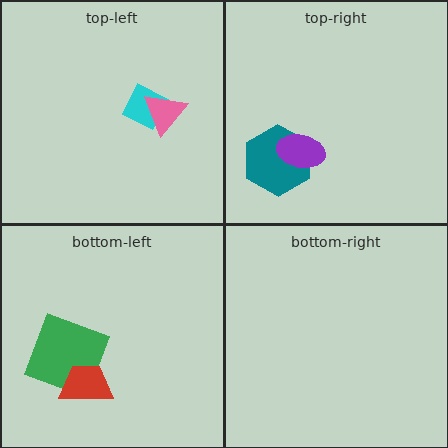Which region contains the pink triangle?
The top-left region.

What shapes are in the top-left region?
The cyan diamond, the pink triangle.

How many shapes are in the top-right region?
2.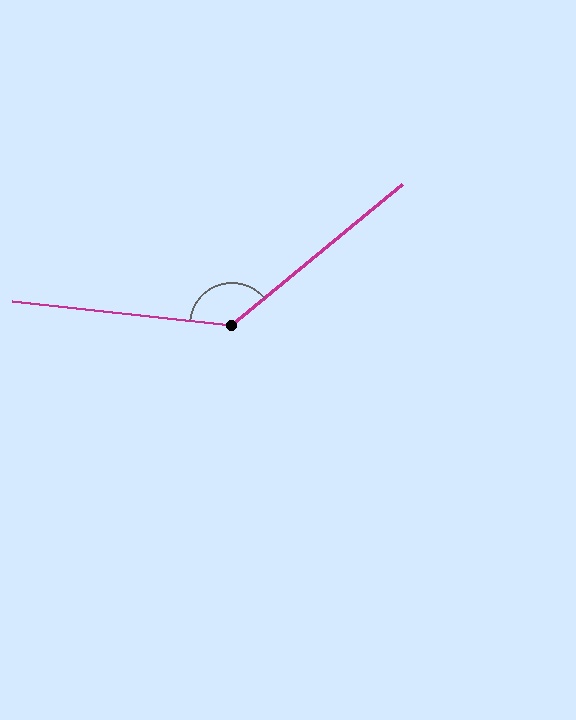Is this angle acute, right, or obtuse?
It is obtuse.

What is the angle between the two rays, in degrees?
Approximately 134 degrees.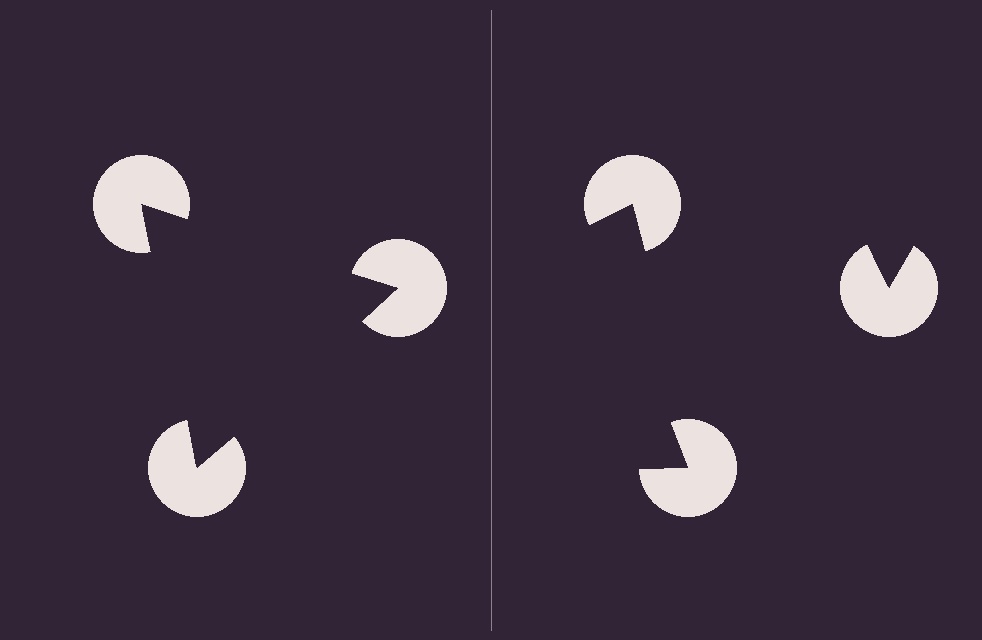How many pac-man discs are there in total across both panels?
6 — 3 on each side.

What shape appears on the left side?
An illusory triangle.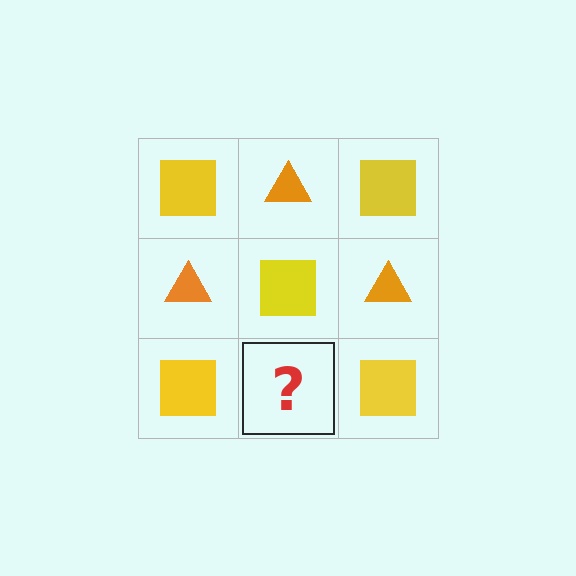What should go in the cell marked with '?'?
The missing cell should contain an orange triangle.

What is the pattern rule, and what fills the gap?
The rule is that it alternates yellow square and orange triangle in a checkerboard pattern. The gap should be filled with an orange triangle.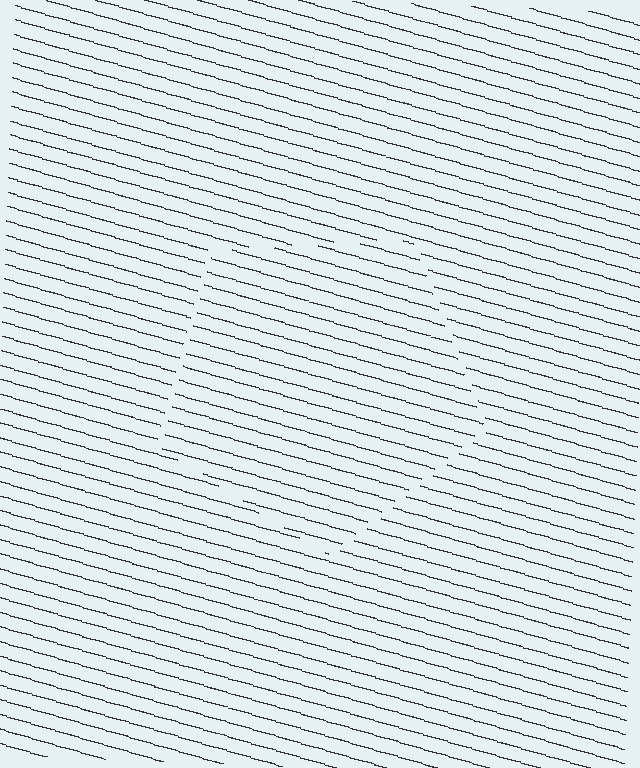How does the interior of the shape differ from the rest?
The interior of the shape contains the same grating, shifted by half a period — the contour is defined by the phase discontinuity where line-ends from the inner and outer gratings abut.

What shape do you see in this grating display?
An illusory pentagon. The interior of the shape contains the same grating, shifted by half a period — the contour is defined by the phase discontinuity where line-ends from the inner and outer gratings abut.